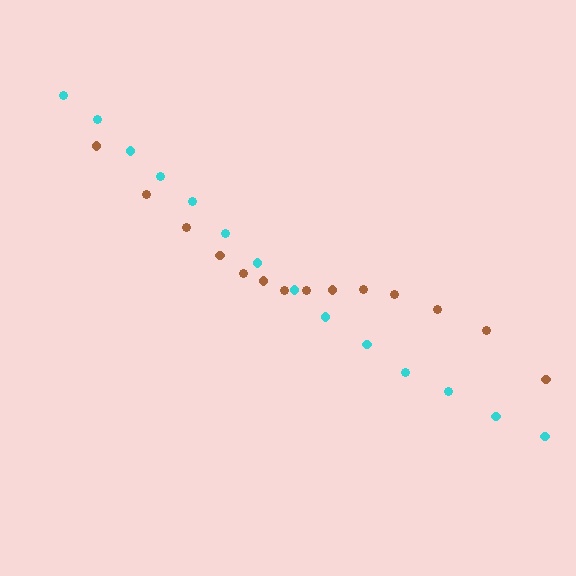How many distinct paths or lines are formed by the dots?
There are 2 distinct paths.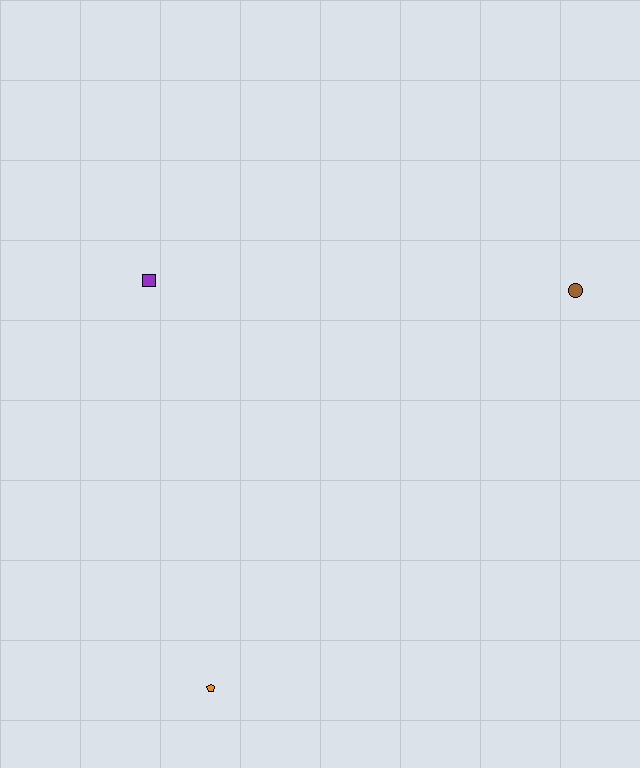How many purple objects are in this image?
There is 1 purple object.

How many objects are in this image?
There are 3 objects.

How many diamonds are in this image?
There are no diamonds.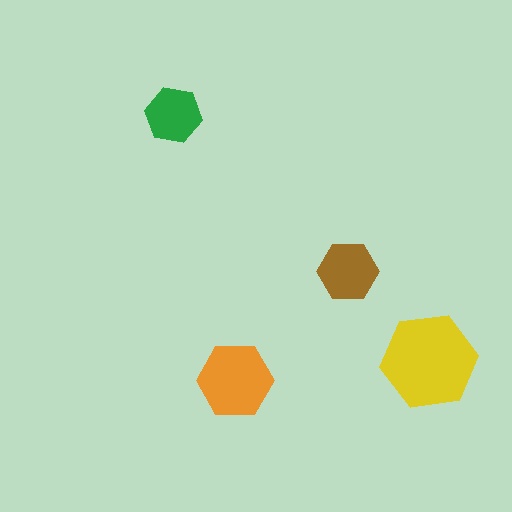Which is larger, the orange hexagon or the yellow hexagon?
The yellow one.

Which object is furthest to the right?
The yellow hexagon is rightmost.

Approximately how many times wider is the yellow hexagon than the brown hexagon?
About 1.5 times wider.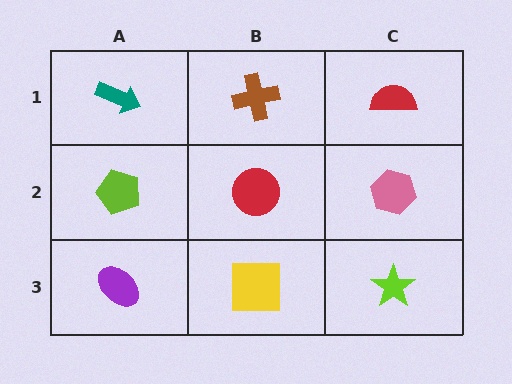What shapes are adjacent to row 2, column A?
A teal arrow (row 1, column A), a purple ellipse (row 3, column A), a red circle (row 2, column B).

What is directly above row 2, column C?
A red semicircle.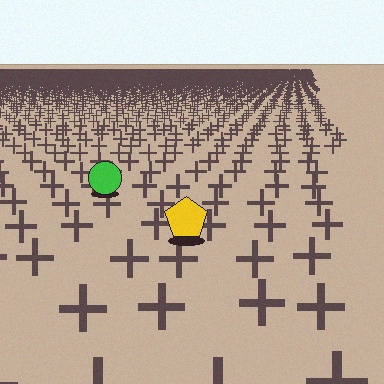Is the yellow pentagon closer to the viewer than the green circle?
Yes. The yellow pentagon is closer — you can tell from the texture gradient: the ground texture is coarser near it.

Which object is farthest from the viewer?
The green circle is farthest from the viewer. It appears smaller and the ground texture around it is denser.